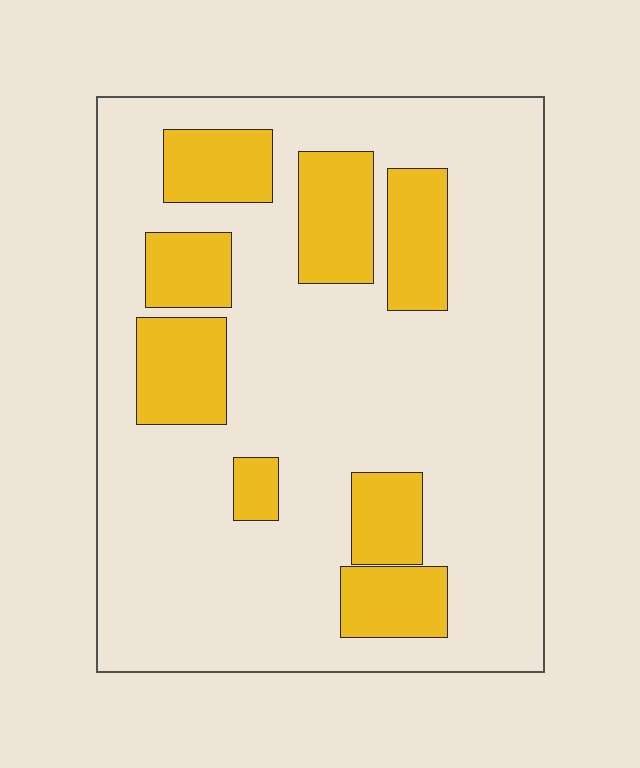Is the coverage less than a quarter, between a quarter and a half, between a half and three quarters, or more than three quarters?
Less than a quarter.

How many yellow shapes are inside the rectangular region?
8.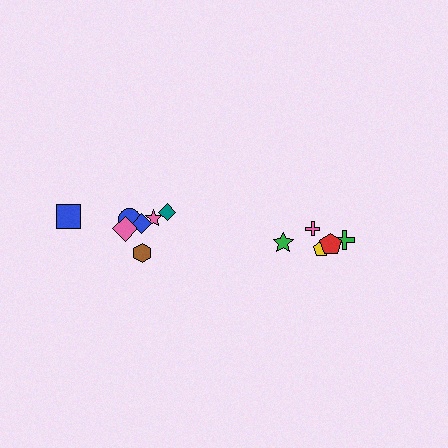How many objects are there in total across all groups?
There are 12 objects.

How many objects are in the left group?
There are 7 objects.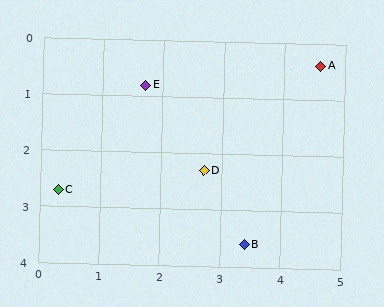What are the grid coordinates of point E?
Point E is at approximately (1.7, 0.8).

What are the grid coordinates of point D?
Point D is at approximately (2.7, 2.3).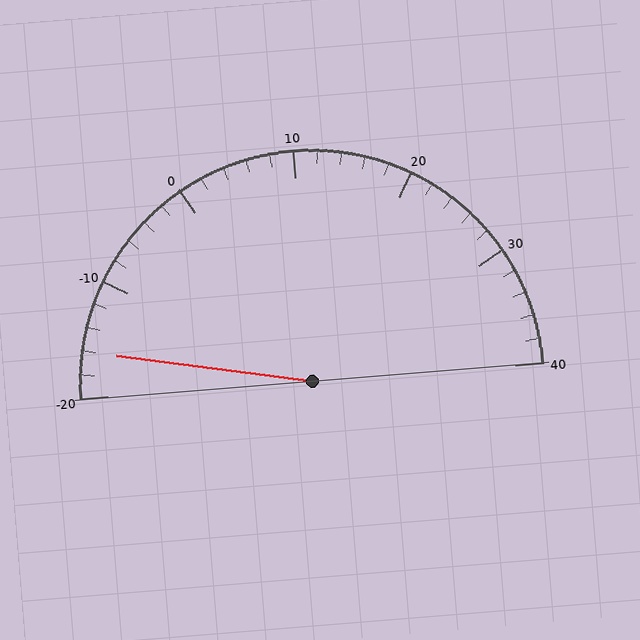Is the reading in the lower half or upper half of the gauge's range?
The reading is in the lower half of the range (-20 to 40).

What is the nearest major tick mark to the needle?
The nearest major tick mark is -20.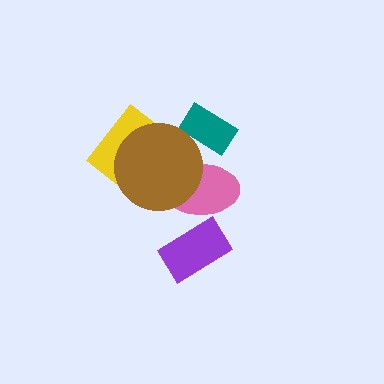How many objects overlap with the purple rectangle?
1 object overlaps with the purple rectangle.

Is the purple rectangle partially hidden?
No, no other shape covers it.